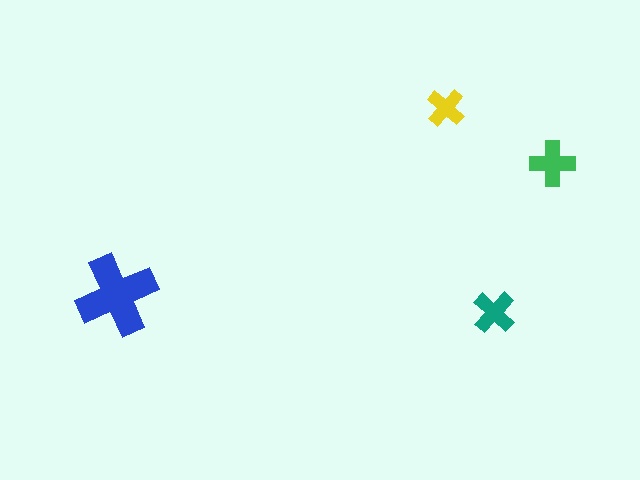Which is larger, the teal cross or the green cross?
The green one.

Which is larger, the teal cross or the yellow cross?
The teal one.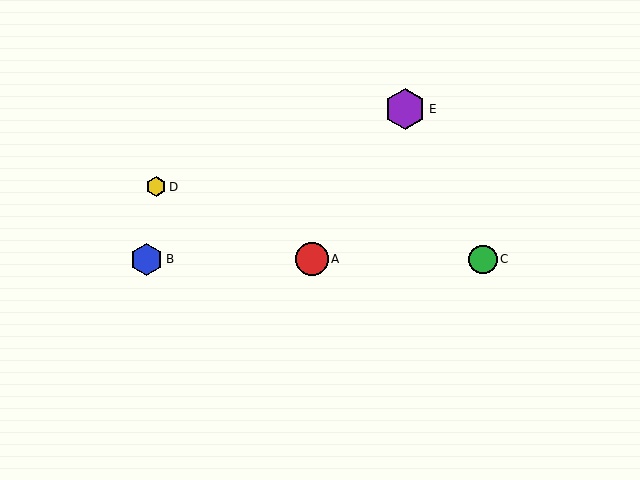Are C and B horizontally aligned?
Yes, both are at y≈259.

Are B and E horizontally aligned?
No, B is at y≈259 and E is at y≈109.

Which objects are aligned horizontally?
Objects A, B, C are aligned horizontally.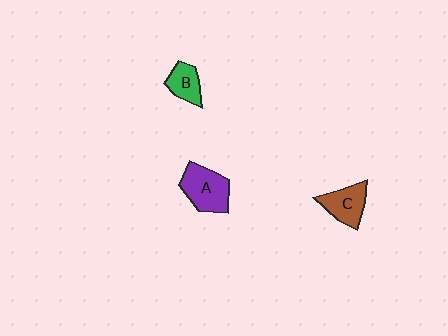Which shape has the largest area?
Shape A (purple).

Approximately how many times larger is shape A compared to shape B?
Approximately 1.7 times.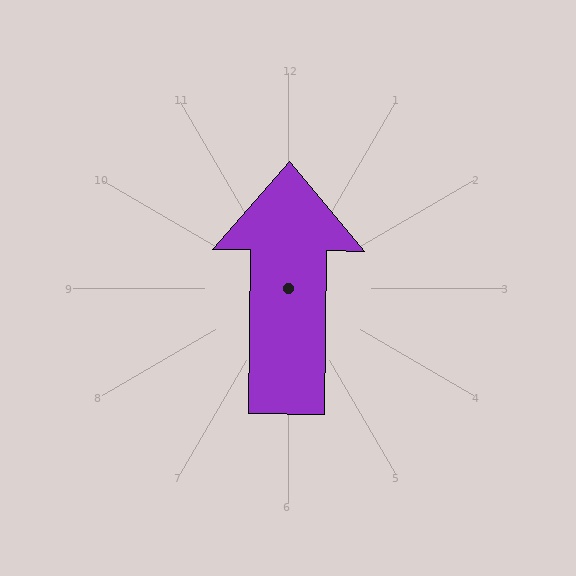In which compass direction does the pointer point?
North.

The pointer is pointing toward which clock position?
Roughly 12 o'clock.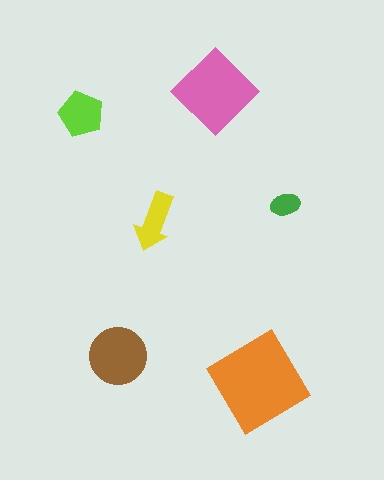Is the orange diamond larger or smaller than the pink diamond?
Larger.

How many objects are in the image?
There are 6 objects in the image.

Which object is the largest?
The orange diamond.